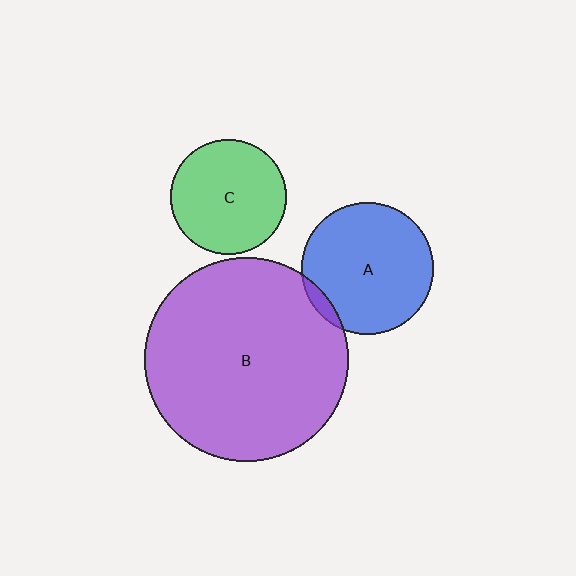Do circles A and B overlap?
Yes.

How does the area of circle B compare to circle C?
Approximately 3.1 times.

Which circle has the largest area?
Circle B (purple).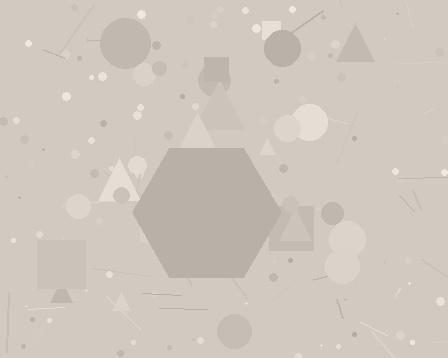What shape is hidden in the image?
A hexagon is hidden in the image.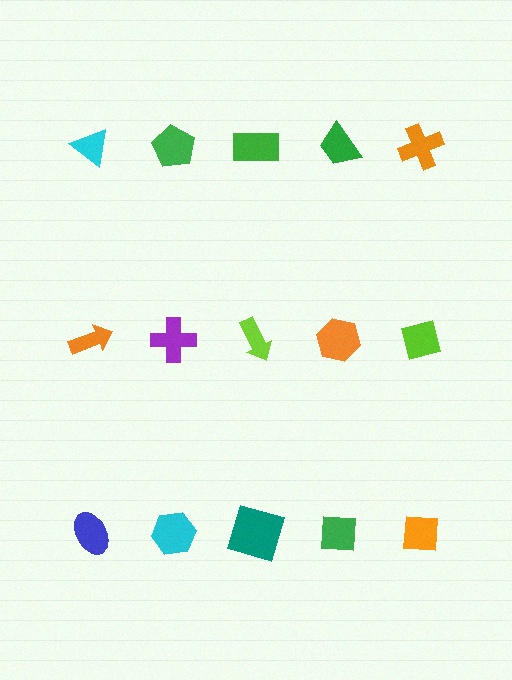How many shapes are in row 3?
5 shapes.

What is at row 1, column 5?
An orange cross.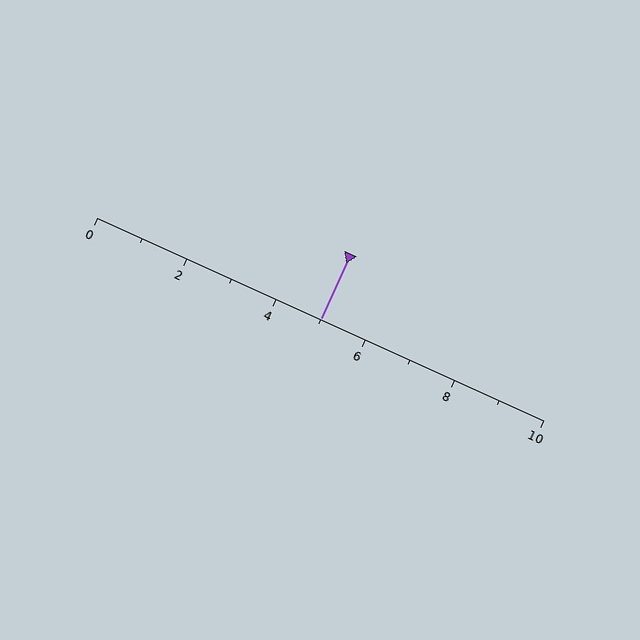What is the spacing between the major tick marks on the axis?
The major ticks are spaced 2 apart.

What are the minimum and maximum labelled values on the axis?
The axis runs from 0 to 10.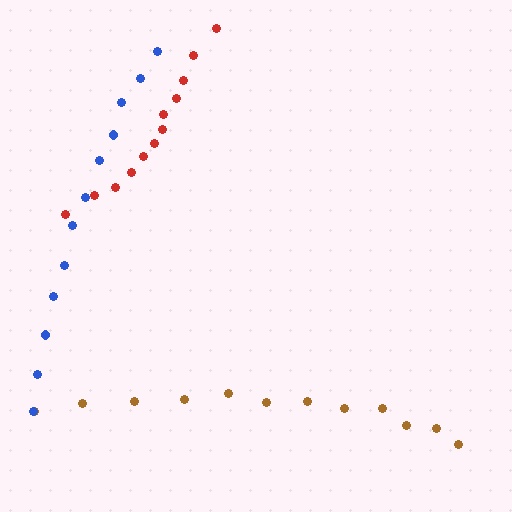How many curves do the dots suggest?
There are 3 distinct paths.